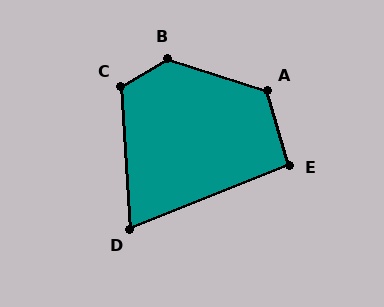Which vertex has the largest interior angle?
B, at approximately 131 degrees.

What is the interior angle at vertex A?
Approximately 124 degrees (obtuse).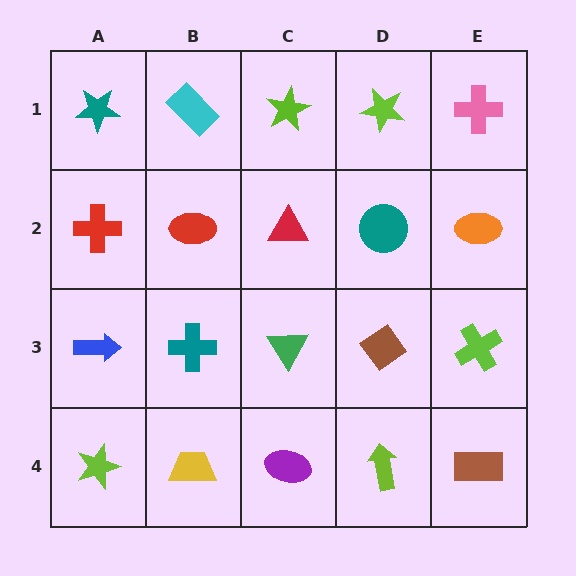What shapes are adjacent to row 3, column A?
A red cross (row 2, column A), a lime star (row 4, column A), a teal cross (row 3, column B).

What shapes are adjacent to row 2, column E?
A pink cross (row 1, column E), a lime cross (row 3, column E), a teal circle (row 2, column D).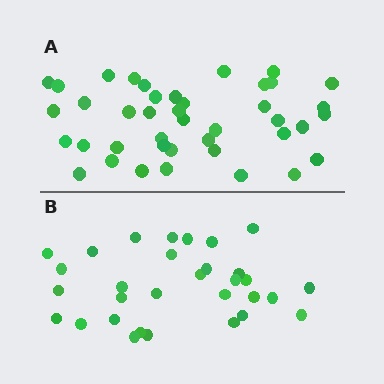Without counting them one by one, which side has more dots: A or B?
Region A (the top region) has more dots.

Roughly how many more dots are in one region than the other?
Region A has roughly 10 or so more dots than region B.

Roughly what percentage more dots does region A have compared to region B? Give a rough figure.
About 30% more.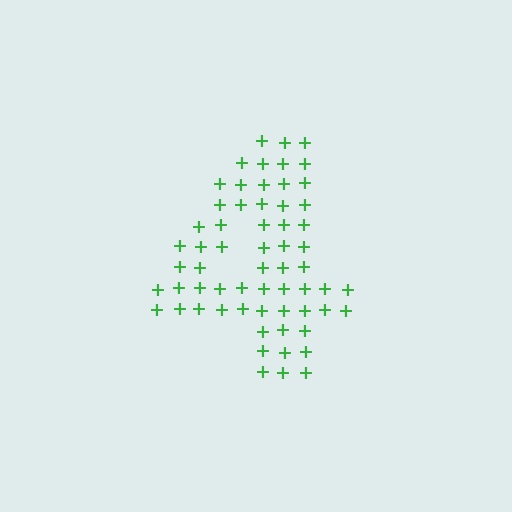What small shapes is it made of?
It is made of small plus signs.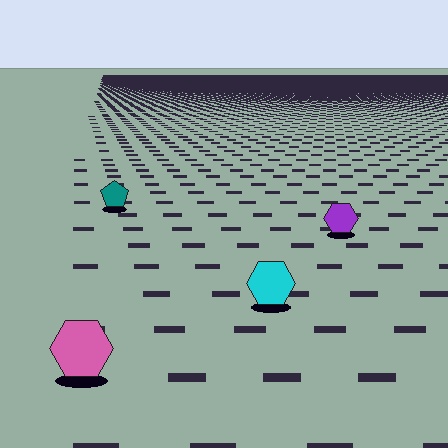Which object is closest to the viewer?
The pink hexagon is closest. The texture marks near it are larger and more spread out.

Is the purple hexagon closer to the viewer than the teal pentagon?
Yes. The purple hexagon is closer — you can tell from the texture gradient: the ground texture is coarser near it.